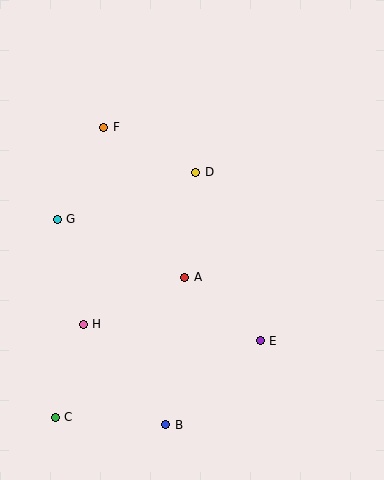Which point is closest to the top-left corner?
Point F is closest to the top-left corner.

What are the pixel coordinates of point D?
Point D is at (196, 172).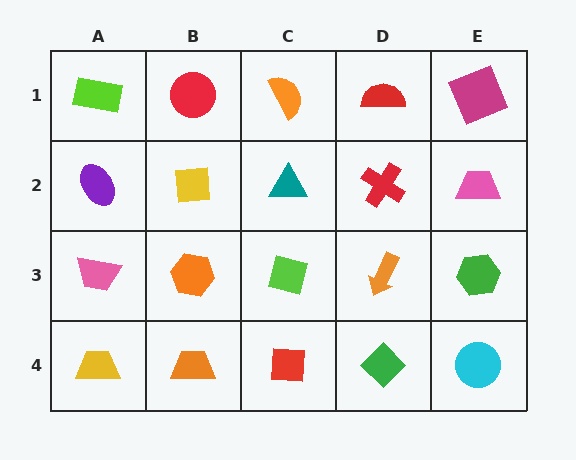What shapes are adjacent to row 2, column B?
A red circle (row 1, column B), an orange hexagon (row 3, column B), a purple ellipse (row 2, column A), a teal triangle (row 2, column C).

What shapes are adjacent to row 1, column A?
A purple ellipse (row 2, column A), a red circle (row 1, column B).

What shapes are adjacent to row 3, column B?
A yellow square (row 2, column B), an orange trapezoid (row 4, column B), a pink trapezoid (row 3, column A), a lime square (row 3, column C).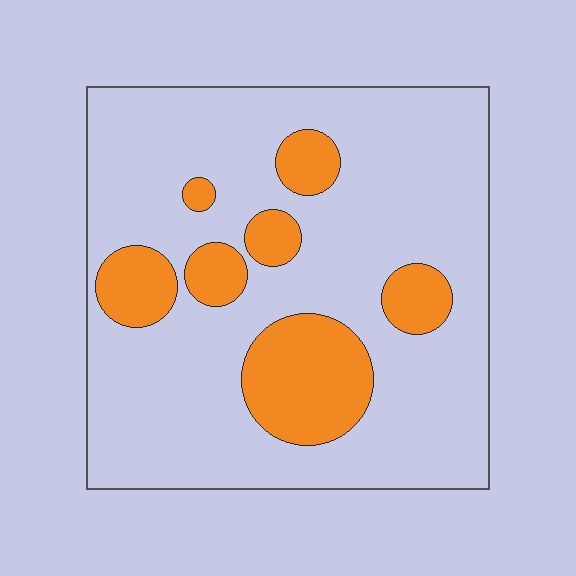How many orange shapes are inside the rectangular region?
7.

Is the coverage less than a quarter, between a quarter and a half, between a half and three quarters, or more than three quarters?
Less than a quarter.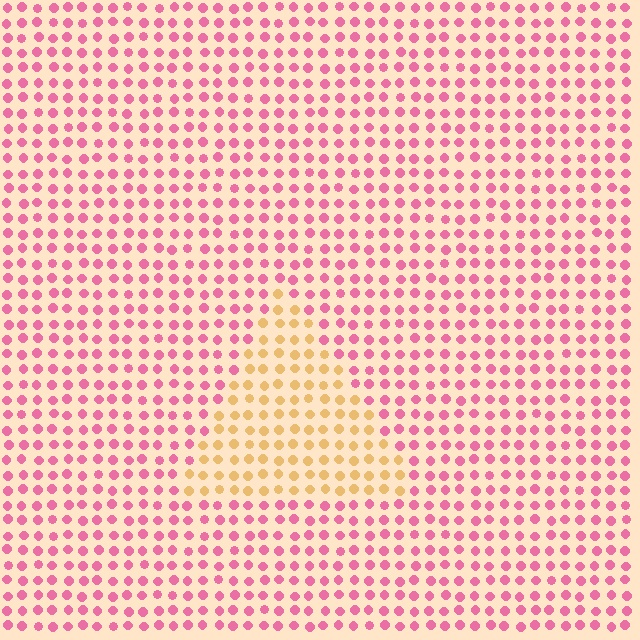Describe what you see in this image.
The image is filled with small pink elements in a uniform arrangement. A triangle-shaped region is visible where the elements are tinted to a slightly different hue, forming a subtle color boundary.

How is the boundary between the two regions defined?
The boundary is defined purely by a slight shift in hue (about 64 degrees). Spacing, size, and orientation are identical on both sides.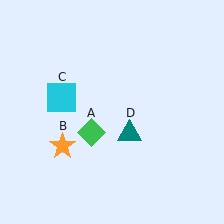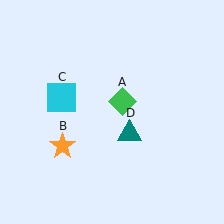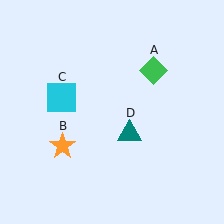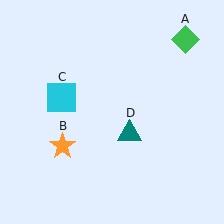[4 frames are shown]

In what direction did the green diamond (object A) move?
The green diamond (object A) moved up and to the right.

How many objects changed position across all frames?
1 object changed position: green diamond (object A).